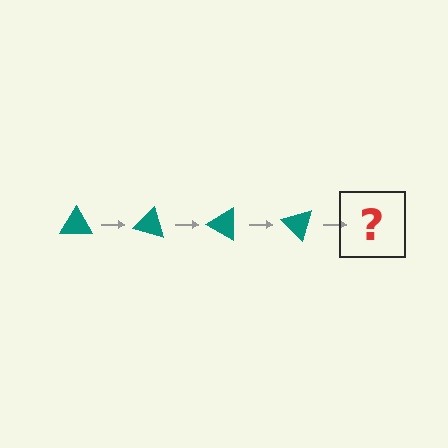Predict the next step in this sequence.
The next step is a teal triangle rotated 60 degrees.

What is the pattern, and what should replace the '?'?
The pattern is that the triangle rotates 15 degrees each step. The '?' should be a teal triangle rotated 60 degrees.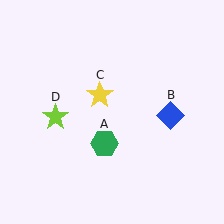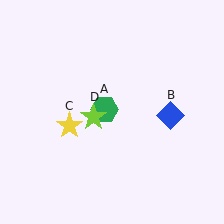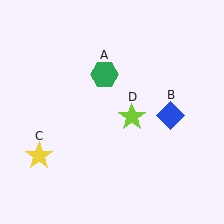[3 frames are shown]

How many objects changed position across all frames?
3 objects changed position: green hexagon (object A), yellow star (object C), lime star (object D).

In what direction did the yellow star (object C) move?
The yellow star (object C) moved down and to the left.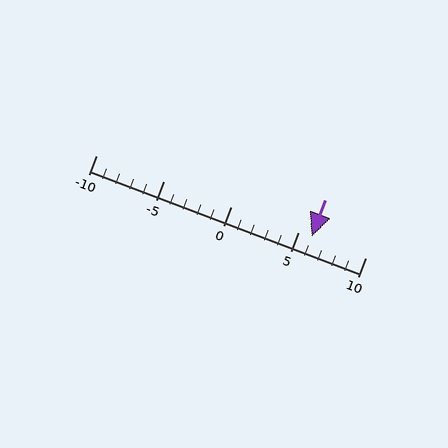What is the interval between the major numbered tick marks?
The major tick marks are spaced 5 units apart.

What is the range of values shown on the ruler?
The ruler shows values from -10 to 10.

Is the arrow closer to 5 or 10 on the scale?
The arrow is closer to 5.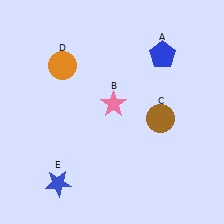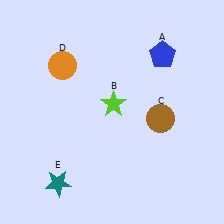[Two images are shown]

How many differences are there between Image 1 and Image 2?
There are 2 differences between the two images.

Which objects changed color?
B changed from pink to lime. E changed from blue to teal.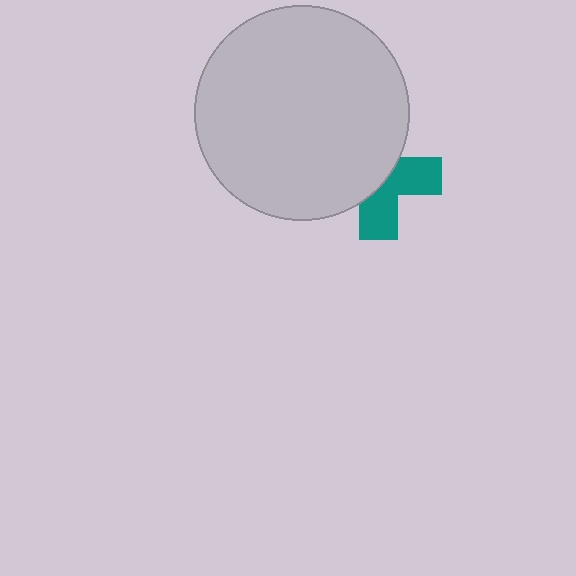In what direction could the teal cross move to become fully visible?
The teal cross could move toward the lower-right. That would shift it out from behind the light gray circle entirely.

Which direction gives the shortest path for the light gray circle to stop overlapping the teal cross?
Moving toward the upper-left gives the shortest separation.